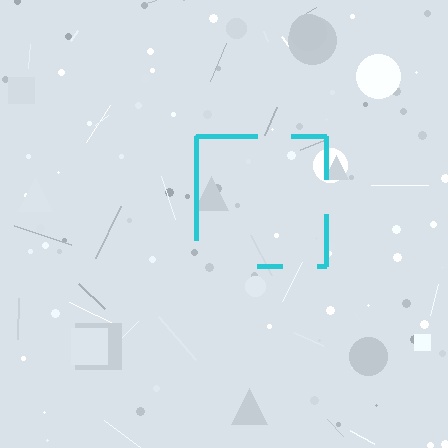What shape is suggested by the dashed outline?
The dashed outline suggests a square.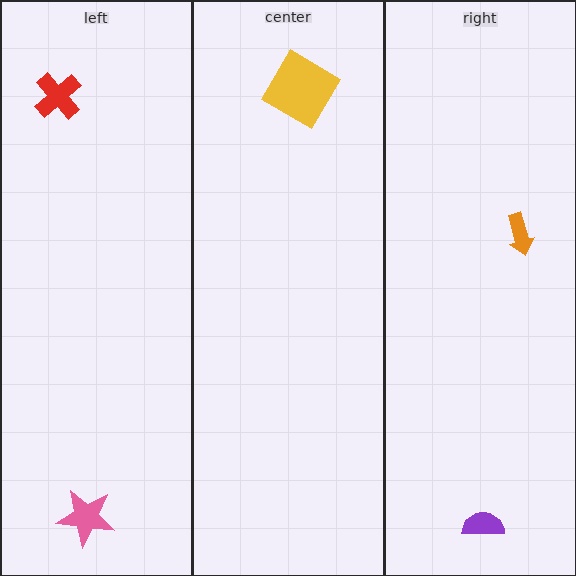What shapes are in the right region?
The purple semicircle, the orange arrow.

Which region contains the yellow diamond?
The center region.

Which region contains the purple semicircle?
The right region.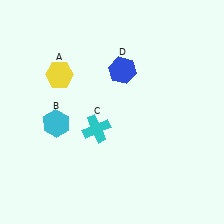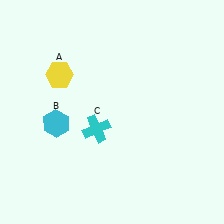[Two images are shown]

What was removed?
The blue hexagon (D) was removed in Image 2.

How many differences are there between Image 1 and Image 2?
There is 1 difference between the two images.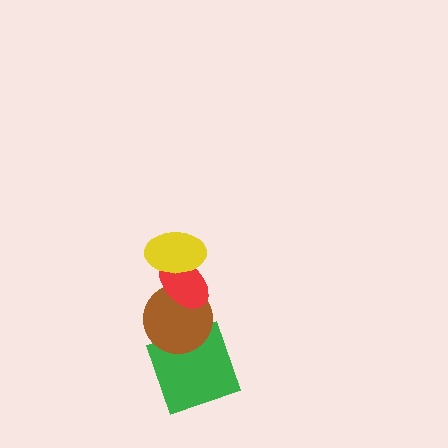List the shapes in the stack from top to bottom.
From top to bottom: the yellow ellipse, the red ellipse, the brown circle, the green square.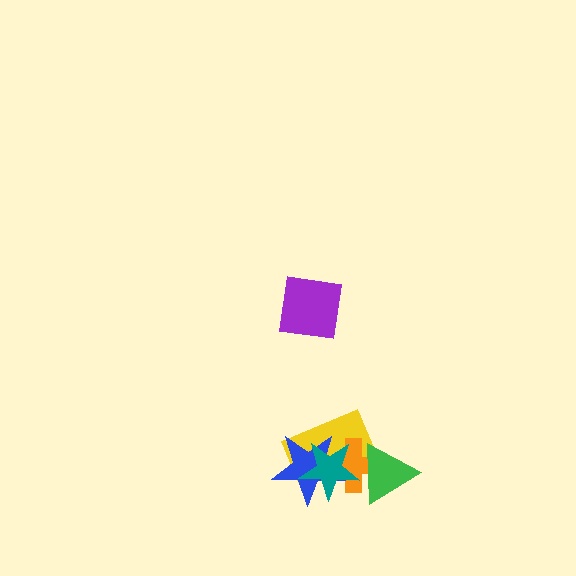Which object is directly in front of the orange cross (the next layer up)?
The blue star is directly in front of the orange cross.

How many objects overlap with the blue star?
3 objects overlap with the blue star.